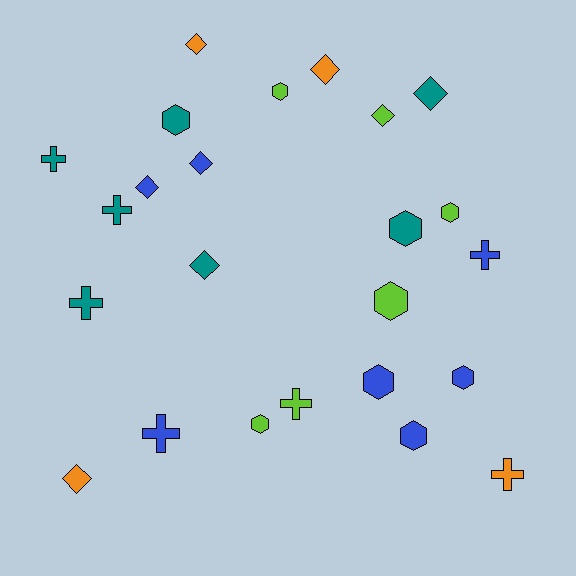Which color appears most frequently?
Blue, with 7 objects.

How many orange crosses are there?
There is 1 orange cross.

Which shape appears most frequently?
Hexagon, with 9 objects.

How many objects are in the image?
There are 24 objects.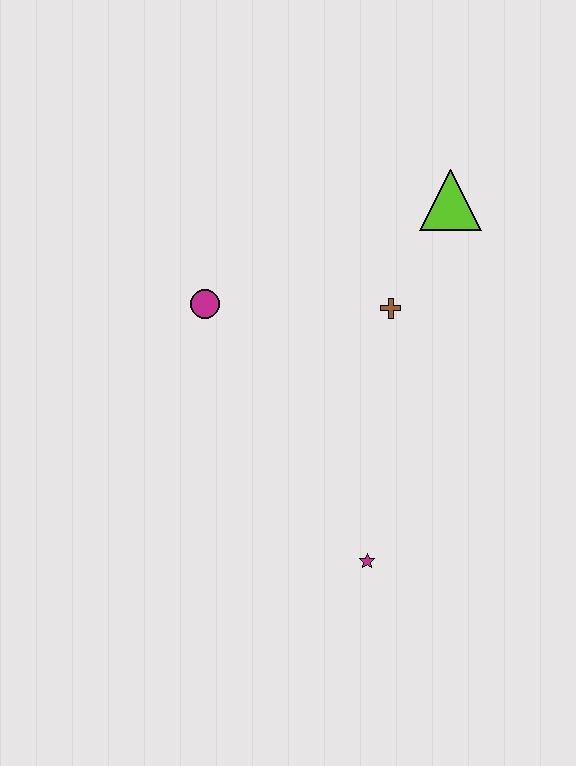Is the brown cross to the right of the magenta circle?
Yes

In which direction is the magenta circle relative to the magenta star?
The magenta circle is above the magenta star.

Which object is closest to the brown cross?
The lime triangle is closest to the brown cross.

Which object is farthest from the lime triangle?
The magenta star is farthest from the lime triangle.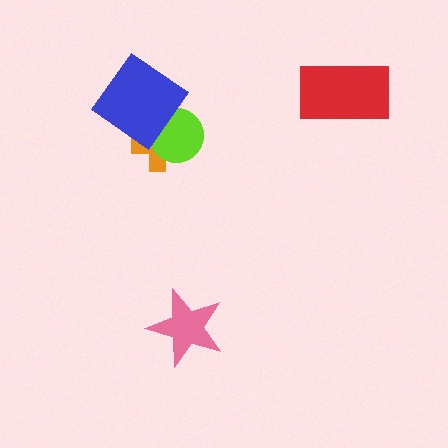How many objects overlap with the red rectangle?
0 objects overlap with the red rectangle.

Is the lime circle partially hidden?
Yes, it is partially covered by another shape.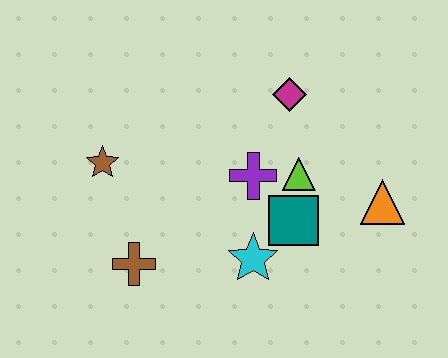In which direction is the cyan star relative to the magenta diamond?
The cyan star is below the magenta diamond.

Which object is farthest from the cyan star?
The brown star is farthest from the cyan star.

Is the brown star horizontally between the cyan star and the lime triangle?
No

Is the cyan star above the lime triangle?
No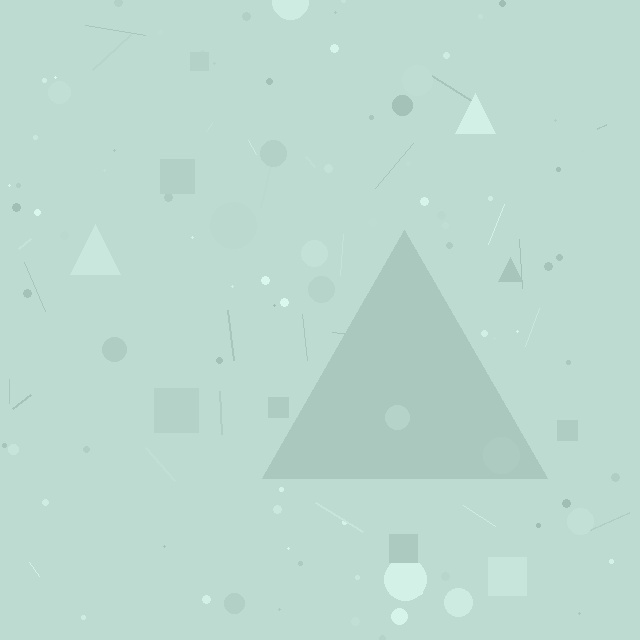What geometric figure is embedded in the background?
A triangle is embedded in the background.